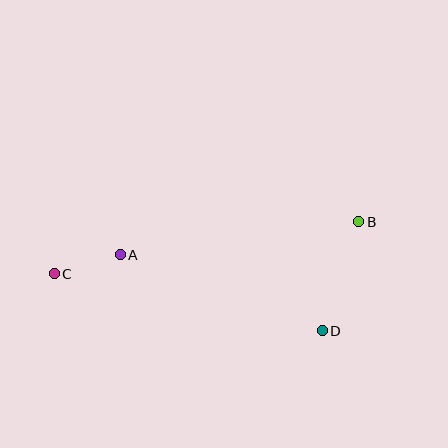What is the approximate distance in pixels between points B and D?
The distance between B and D is approximately 115 pixels.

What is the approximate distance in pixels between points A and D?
The distance between A and D is approximately 216 pixels.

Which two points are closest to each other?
Points A and C are closest to each other.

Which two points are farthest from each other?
Points B and C are farthest from each other.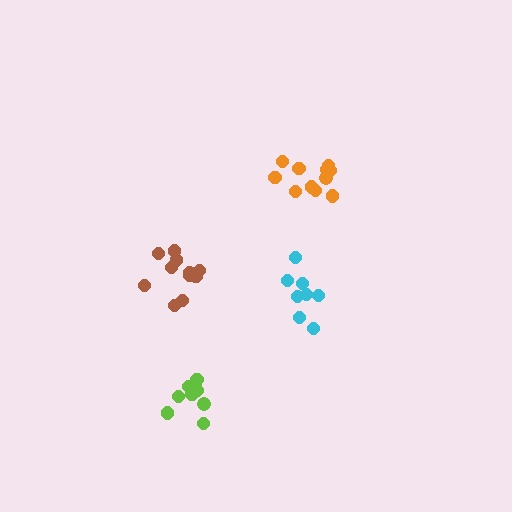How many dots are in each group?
Group 1: 11 dots, Group 2: 10 dots, Group 3: 8 dots, Group 4: 12 dots (41 total).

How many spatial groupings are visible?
There are 4 spatial groupings.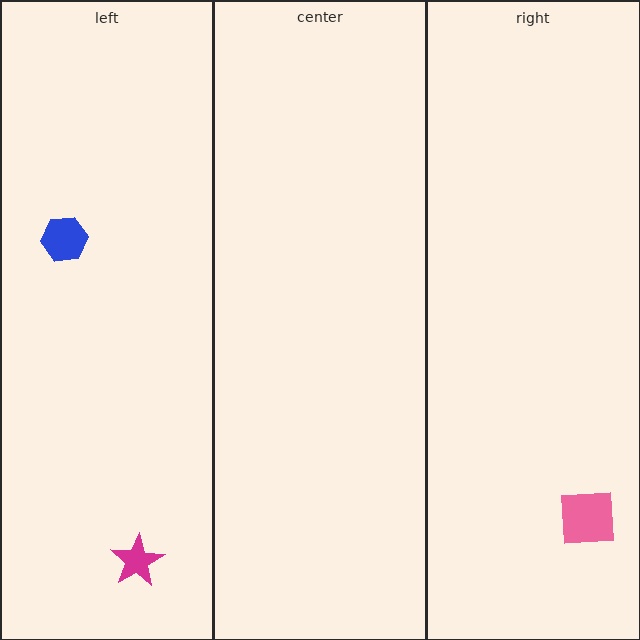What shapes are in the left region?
The blue hexagon, the magenta star.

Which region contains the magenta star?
The left region.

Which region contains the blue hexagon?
The left region.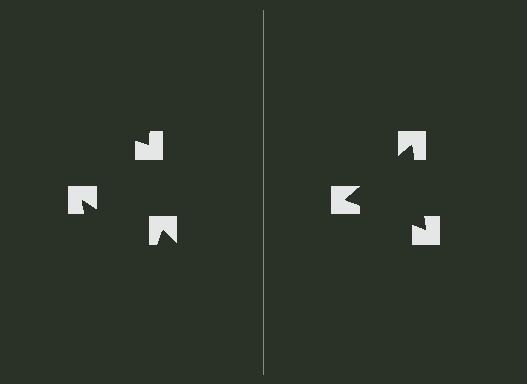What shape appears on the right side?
An illusory triangle.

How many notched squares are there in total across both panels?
6 — 3 on each side.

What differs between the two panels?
The notched squares are positioned identically on both sides; only the wedge orientations differ. On the right they align to a triangle; on the left they are misaligned.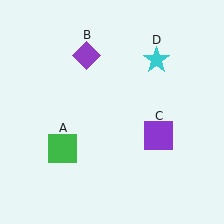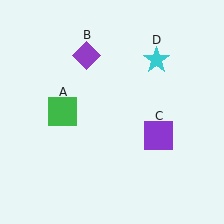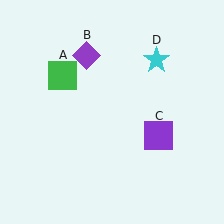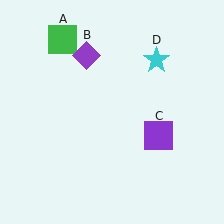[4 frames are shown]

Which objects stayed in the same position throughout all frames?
Purple diamond (object B) and purple square (object C) and cyan star (object D) remained stationary.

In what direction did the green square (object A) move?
The green square (object A) moved up.